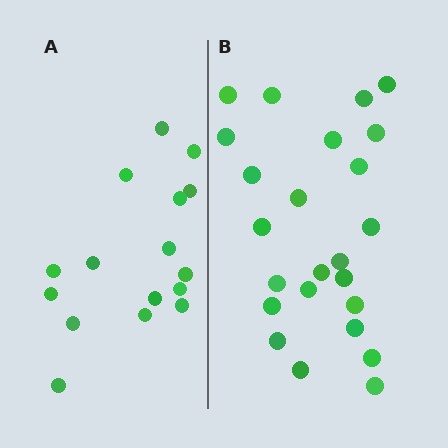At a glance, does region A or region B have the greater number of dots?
Region B (the right region) has more dots.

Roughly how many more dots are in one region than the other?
Region B has roughly 8 or so more dots than region A.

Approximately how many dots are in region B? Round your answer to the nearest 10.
About 20 dots. (The exact count is 24, which rounds to 20.)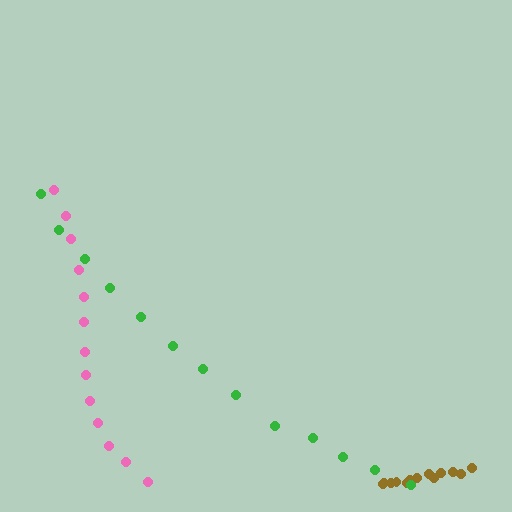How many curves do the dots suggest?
There are 3 distinct paths.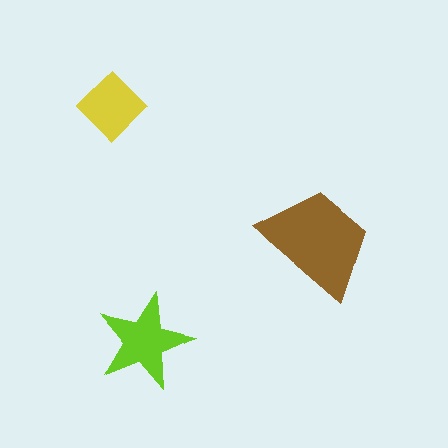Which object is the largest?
The brown trapezoid.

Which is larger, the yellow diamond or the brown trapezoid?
The brown trapezoid.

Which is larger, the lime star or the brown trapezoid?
The brown trapezoid.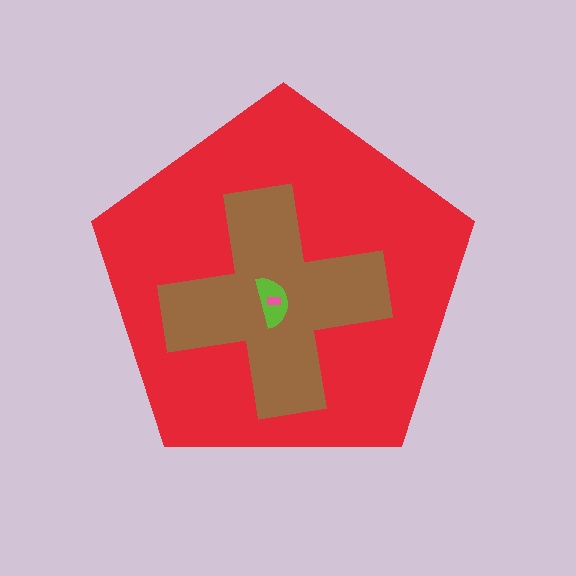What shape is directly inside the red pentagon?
The brown cross.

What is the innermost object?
The pink rectangle.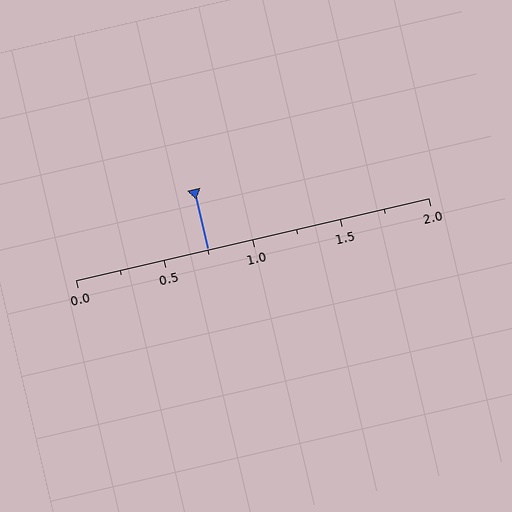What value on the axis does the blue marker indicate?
The marker indicates approximately 0.75.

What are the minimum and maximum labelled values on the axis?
The axis runs from 0.0 to 2.0.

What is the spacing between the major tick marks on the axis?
The major ticks are spaced 0.5 apart.